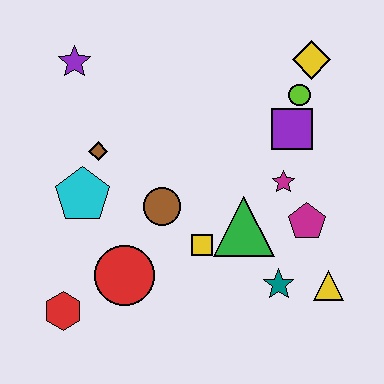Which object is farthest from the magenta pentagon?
The purple star is farthest from the magenta pentagon.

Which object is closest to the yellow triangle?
The teal star is closest to the yellow triangle.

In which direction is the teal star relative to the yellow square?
The teal star is to the right of the yellow square.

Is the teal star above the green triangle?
No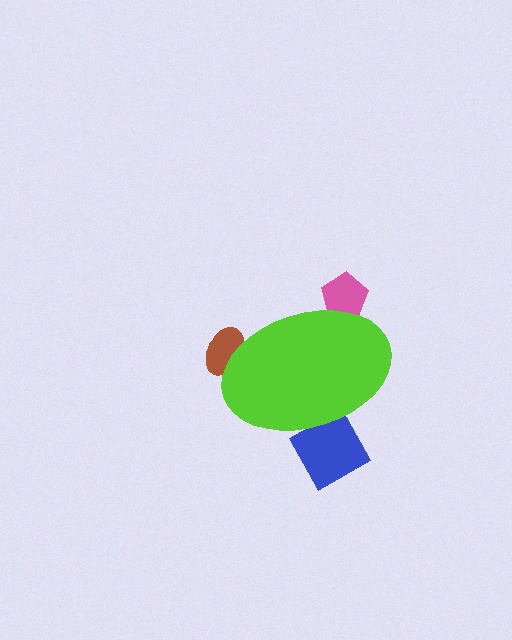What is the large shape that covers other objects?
A lime ellipse.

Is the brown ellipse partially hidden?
Yes, the brown ellipse is partially hidden behind the lime ellipse.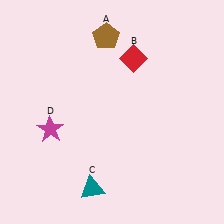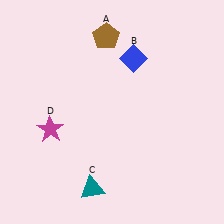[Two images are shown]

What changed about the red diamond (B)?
In Image 1, B is red. In Image 2, it changed to blue.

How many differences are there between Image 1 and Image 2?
There is 1 difference between the two images.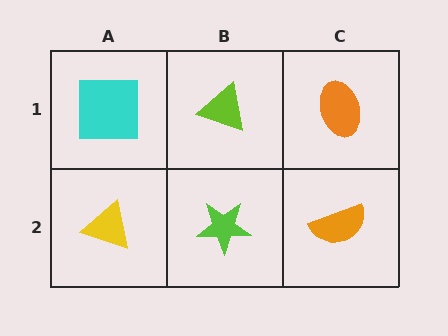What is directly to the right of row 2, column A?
A lime star.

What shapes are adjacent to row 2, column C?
An orange ellipse (row 1, column C), a lime star (row 2, column B).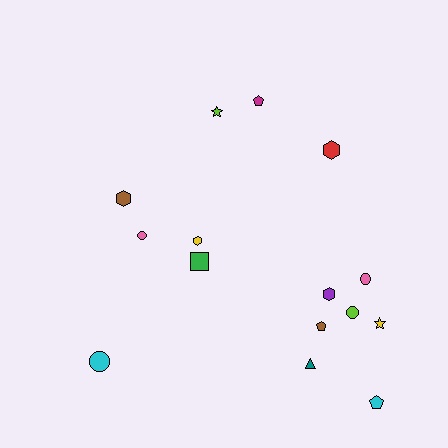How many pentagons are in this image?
There are 3 pentagons.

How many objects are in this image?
There are 15 objects.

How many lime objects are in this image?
There are 2 lime objects.